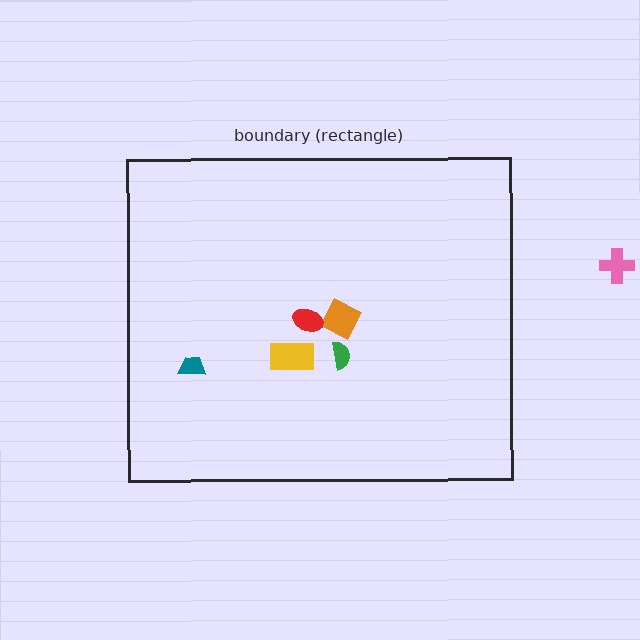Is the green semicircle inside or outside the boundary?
Inside.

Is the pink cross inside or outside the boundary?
Outside.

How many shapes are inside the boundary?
5 inside, 1 outside.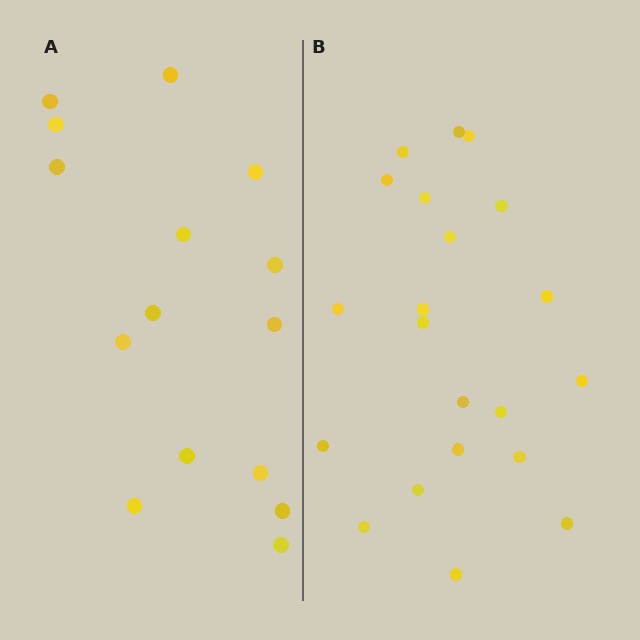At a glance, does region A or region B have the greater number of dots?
Region B (the right region) has more dots.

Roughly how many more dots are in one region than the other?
Region B has about 6 more dots than region A.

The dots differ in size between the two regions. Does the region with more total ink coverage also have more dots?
No. Region A has more total ink coverage because its dots are larger, but region B actually contains more individual dots. Total area can be misleading — the number of items is what matters here.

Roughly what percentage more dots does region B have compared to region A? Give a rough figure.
About 40% more.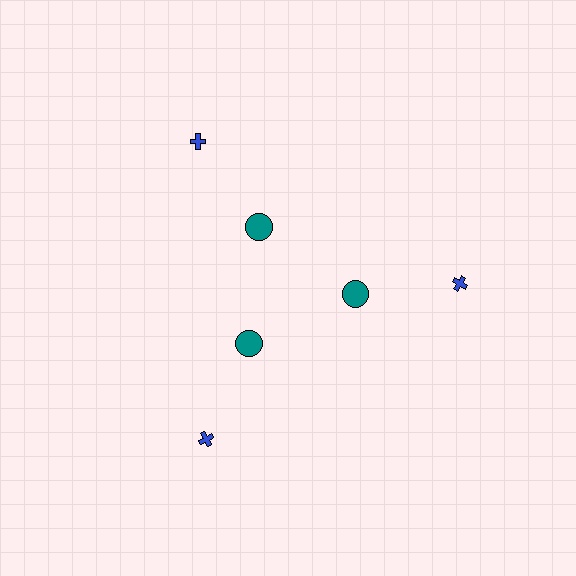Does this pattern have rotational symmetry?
Yes, this pattern has 3-fold rotational symmetry. It looks the same after rotating 120 degrees around the center.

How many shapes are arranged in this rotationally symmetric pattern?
There are 6 shapes, arranged in 3 groups of 2.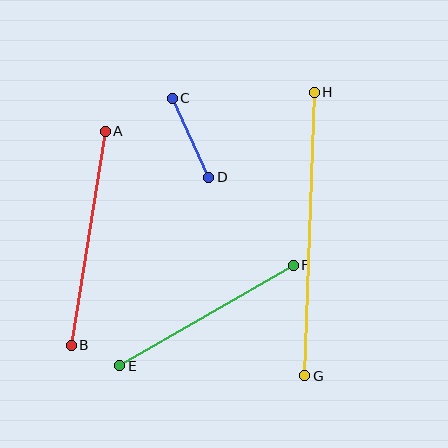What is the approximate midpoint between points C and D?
The midpoint is at approximately (191, 138) pixels.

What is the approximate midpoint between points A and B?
The midpoint is at approximately (88, 238) pixels.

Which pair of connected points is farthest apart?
Points G and H are farthest apart.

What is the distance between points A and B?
The distance is approximately 216 pixels.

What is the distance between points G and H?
The distance is approximately 283 pixels.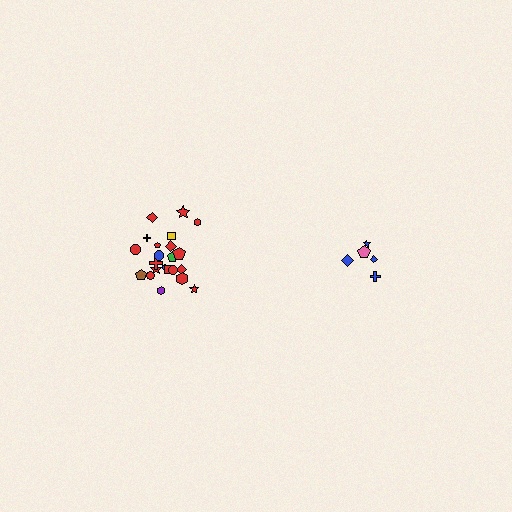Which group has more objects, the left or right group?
The left group.